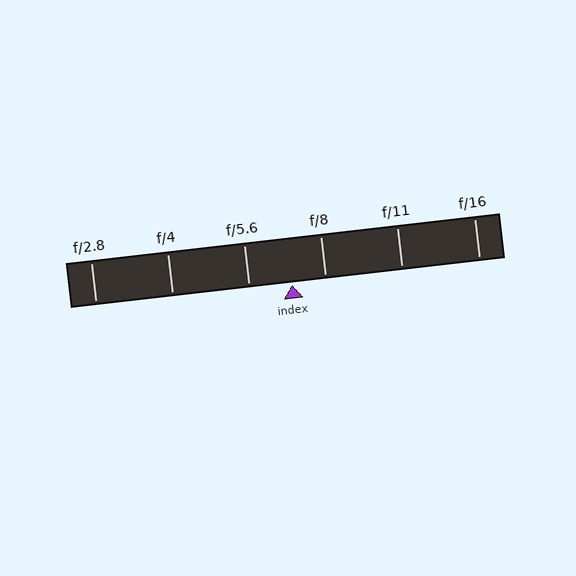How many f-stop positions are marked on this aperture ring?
There are 6 f-stop positions marked.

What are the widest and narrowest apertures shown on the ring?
The widest aperture shown is f/2.8 and the narrowest is f/16.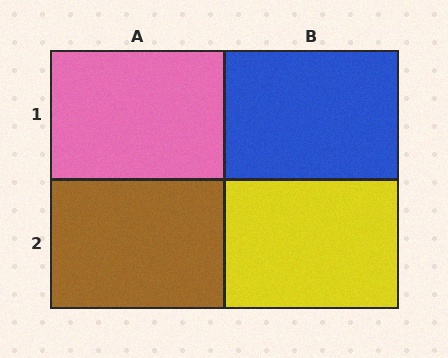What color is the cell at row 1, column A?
Pink.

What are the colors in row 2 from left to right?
Brown, yellow.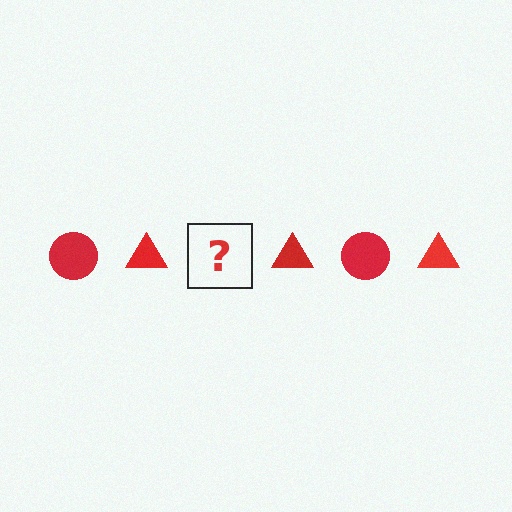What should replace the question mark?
The question mark should be replaced with a red circle.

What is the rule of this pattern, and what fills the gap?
The rule is that the pattern cycles through circle, triangle shapes in red. The gap should be filled with a red circle.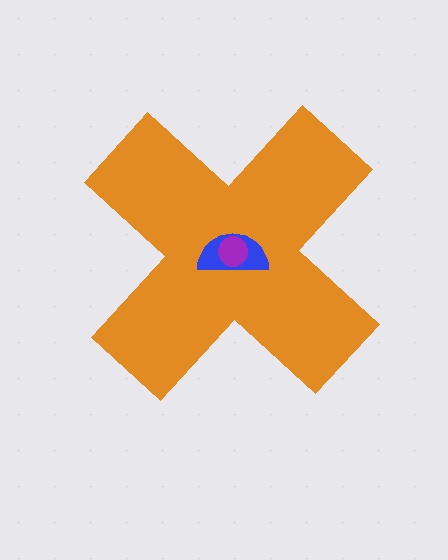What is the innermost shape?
The purple circle.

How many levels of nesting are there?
3.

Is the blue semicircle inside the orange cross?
Yes.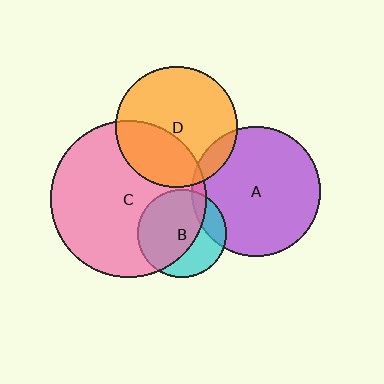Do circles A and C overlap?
Yes.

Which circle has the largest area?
Circle C (pink).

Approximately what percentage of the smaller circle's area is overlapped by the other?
Approximately 5%.